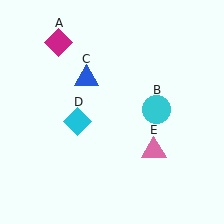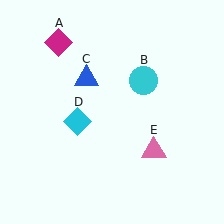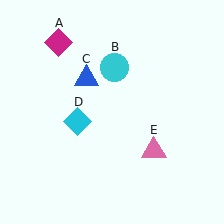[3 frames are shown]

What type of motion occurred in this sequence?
The cyan circle (object B) rotated counterclockwise around the center of the scene.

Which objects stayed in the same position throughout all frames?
Magenta diamond (object A) and blue triangle (object C) and cyan diamond (object D) and pink triangle (object E) remained stationary.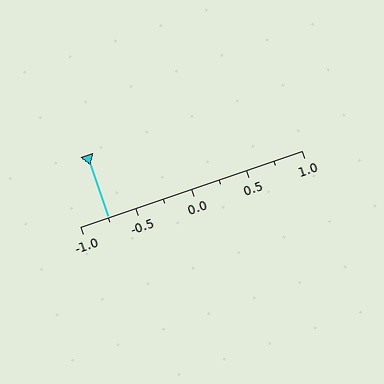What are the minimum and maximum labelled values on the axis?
The axis runs from -1.0 to 1.0.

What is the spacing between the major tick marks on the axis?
The major ticks are spaced 0.5 apart.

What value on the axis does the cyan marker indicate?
The marker indicates approximately -0.75.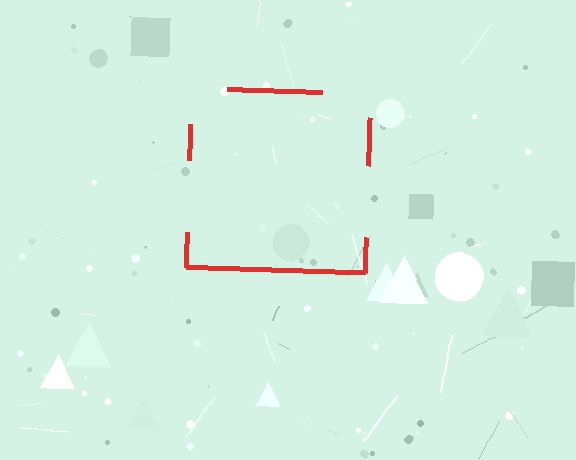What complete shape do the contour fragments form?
The contour fragments form a square.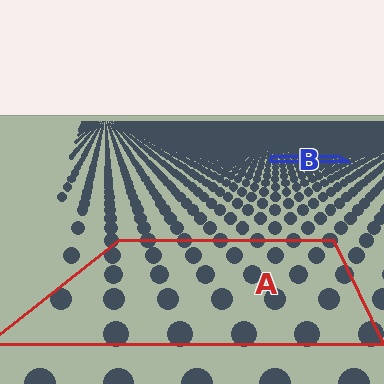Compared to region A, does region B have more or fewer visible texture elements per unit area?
Region B has more texture elements per unit area — they are packed more densely because it is farther away.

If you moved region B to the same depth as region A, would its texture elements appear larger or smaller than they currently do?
They would appear larger. At a closer depth, the same texture elements are projected at a bigger on-screen size.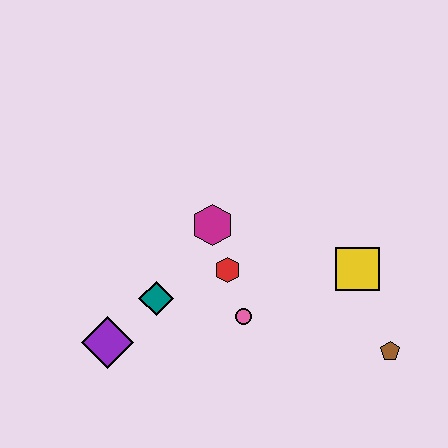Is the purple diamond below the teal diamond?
Yes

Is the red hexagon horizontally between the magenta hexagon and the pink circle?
Yes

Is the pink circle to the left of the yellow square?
Yes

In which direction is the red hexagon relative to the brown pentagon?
The red hexagon is to the left of the brown pentagon.